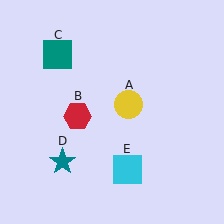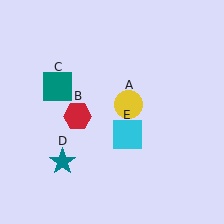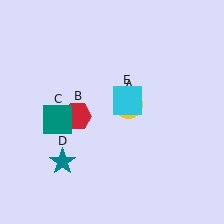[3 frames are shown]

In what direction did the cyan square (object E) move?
The cyan square (object E) moved up.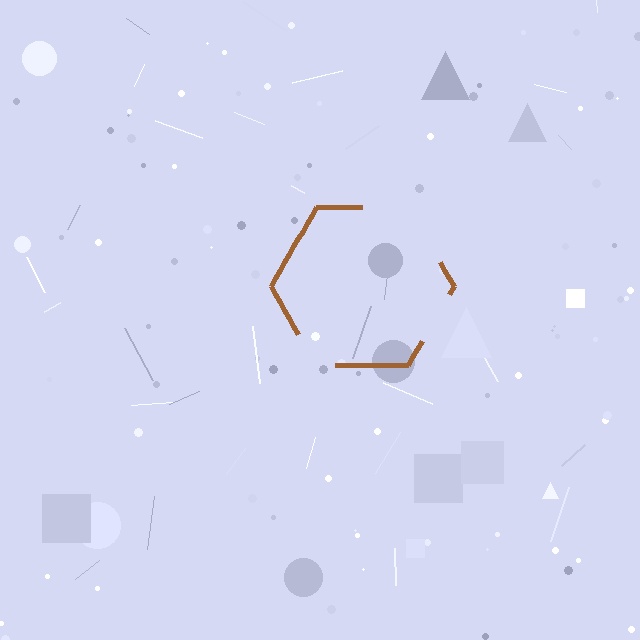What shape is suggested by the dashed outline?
The dashed outline suggests a hexagon.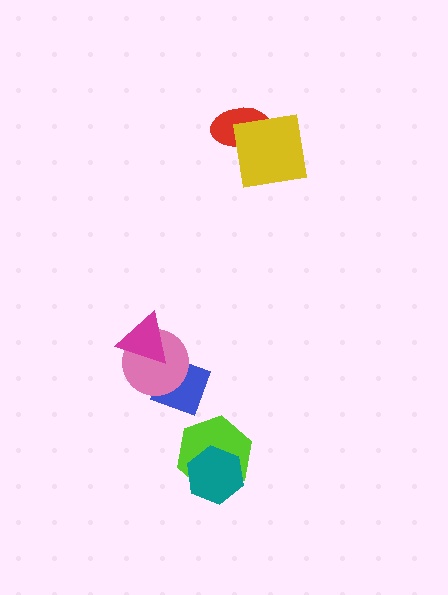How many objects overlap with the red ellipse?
1 object overlaps with the red ellipse.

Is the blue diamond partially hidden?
Yes, it is partially covered by another shape.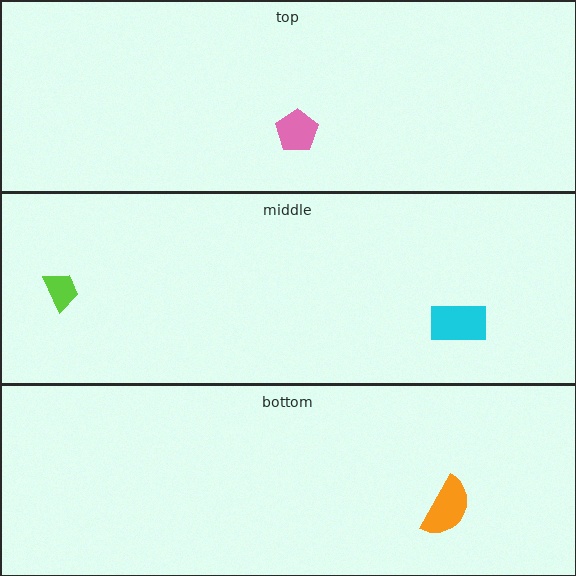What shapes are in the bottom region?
The orange semicircle.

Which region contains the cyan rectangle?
The middle region.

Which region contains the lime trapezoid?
The middle region.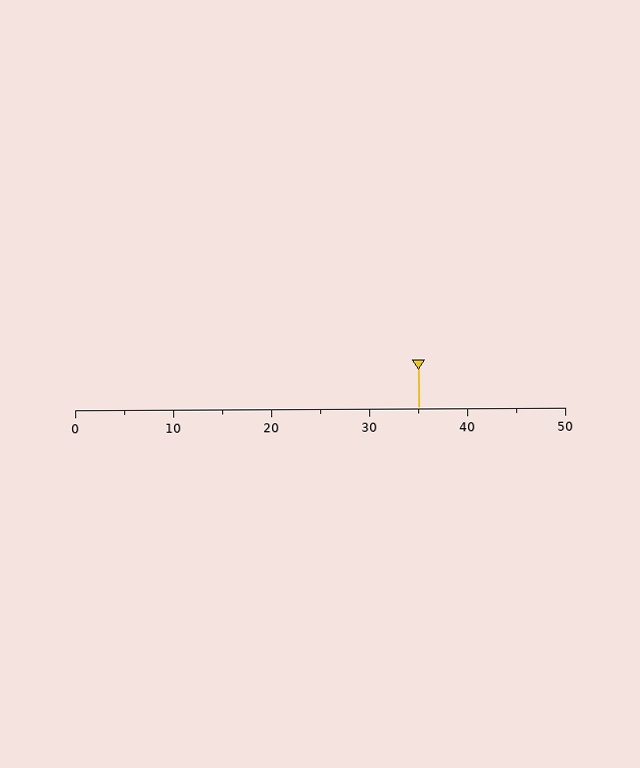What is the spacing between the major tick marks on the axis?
The major ticks are spaced 10 apart.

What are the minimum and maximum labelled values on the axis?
The axis runs from 0 to 50.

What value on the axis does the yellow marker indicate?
The marker indicates approximately 35.